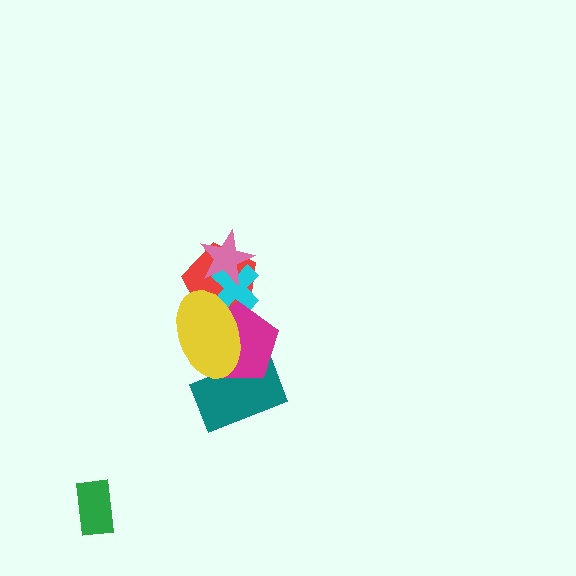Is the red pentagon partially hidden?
Yes, it is partially covered by another shape.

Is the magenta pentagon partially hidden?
Yes, it is partially covered by another shape.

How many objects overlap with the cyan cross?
4 objects overlap with the cyan cross.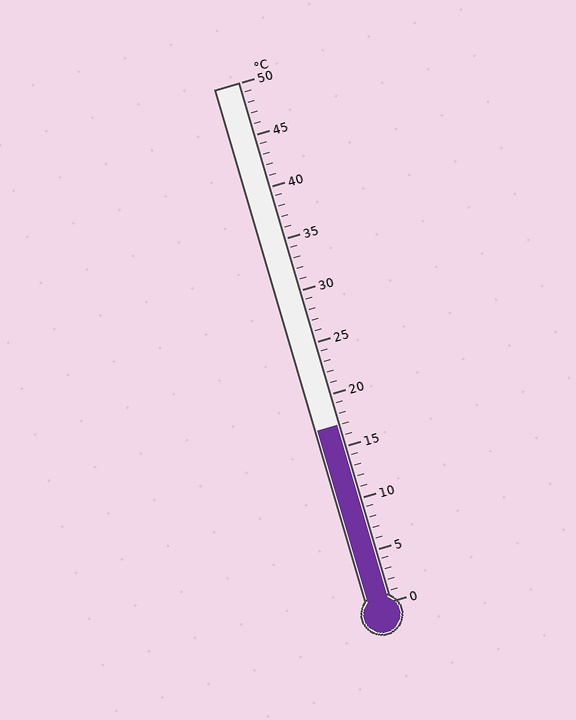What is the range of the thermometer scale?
The thermometer scale ranges from 0°C to 50°C.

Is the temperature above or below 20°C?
The temperature is below 20°C.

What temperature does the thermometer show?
The thermometer shows approximately 17°C.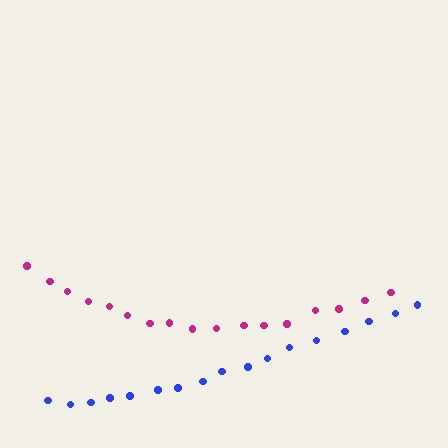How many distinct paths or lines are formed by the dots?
There are 2 distinct paths.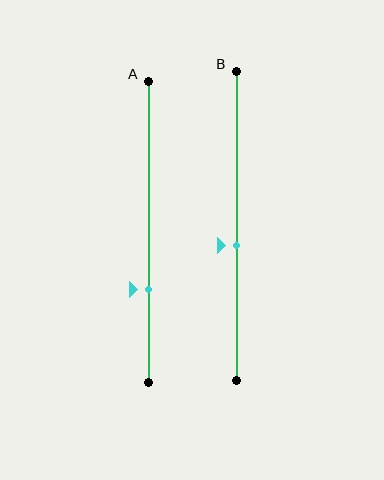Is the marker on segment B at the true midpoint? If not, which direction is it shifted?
No, the marker on segment B is shifted downward by about 6% of the segment length.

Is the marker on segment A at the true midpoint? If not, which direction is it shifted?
No, the marker on segment A is shifted downward by about 19% of the segment length.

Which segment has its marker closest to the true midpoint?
Segment B has its marker closest to the true midpoint.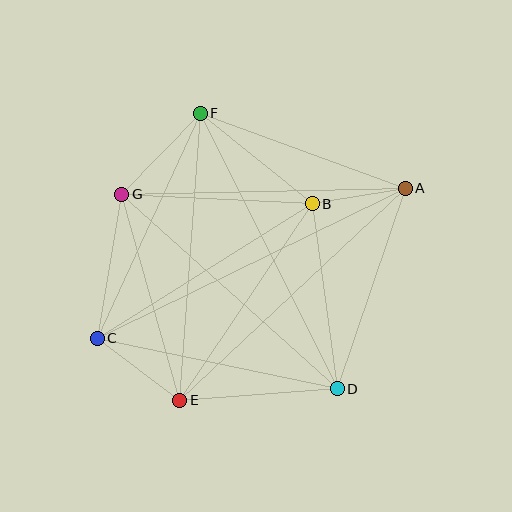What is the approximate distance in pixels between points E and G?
The distance between E and G is approximately 214 pixels.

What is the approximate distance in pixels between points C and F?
The distance between C and F is approximately 247 pixels.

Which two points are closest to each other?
Points A and B are closest to each other.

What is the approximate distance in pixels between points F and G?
The distance between F and G is approximately 113 pixels.